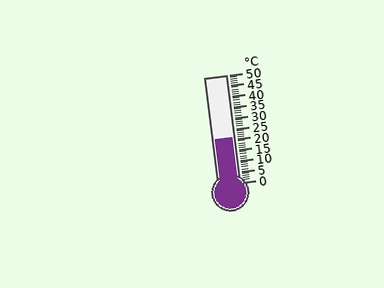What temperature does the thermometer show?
The thermometer shows approximately 21°C.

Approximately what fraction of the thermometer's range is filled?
The thermometer is filled to approximately 40% of its range.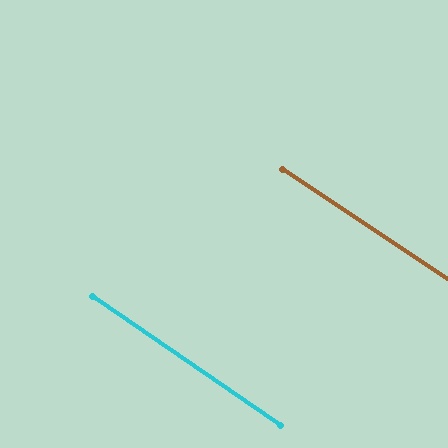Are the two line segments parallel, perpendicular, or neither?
Parallel — their directions differ by only 0.8°.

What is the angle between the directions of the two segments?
Approximately 1 degree.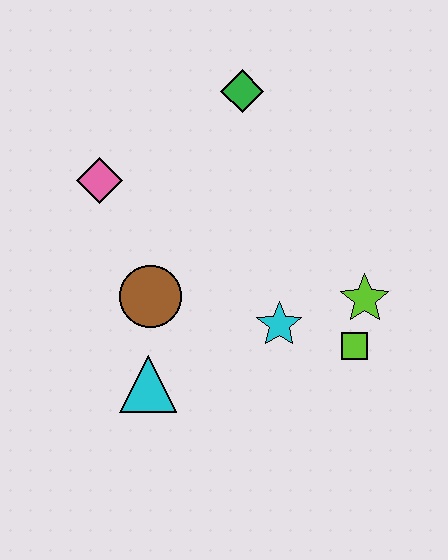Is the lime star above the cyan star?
Yes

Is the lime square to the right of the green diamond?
Yes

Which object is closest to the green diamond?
The pink diamond is closest to the green diamond.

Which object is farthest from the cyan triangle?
The green diamond is farthest from the cyan triangle.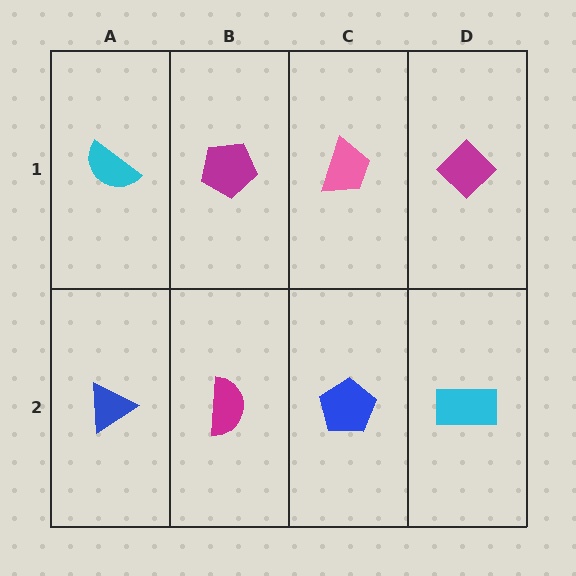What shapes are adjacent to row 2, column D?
A magenta diamond (row 1, column D), a blue pentagon (row 2, column C).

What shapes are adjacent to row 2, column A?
A cyan semicircle (row 1, column A), a magenta semicircle (row 2, column B).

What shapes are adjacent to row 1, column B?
A magenta semicircle (row 2, column B), a cyan semicircle (row 1, column A), a pink trapezoid (row 1, column C).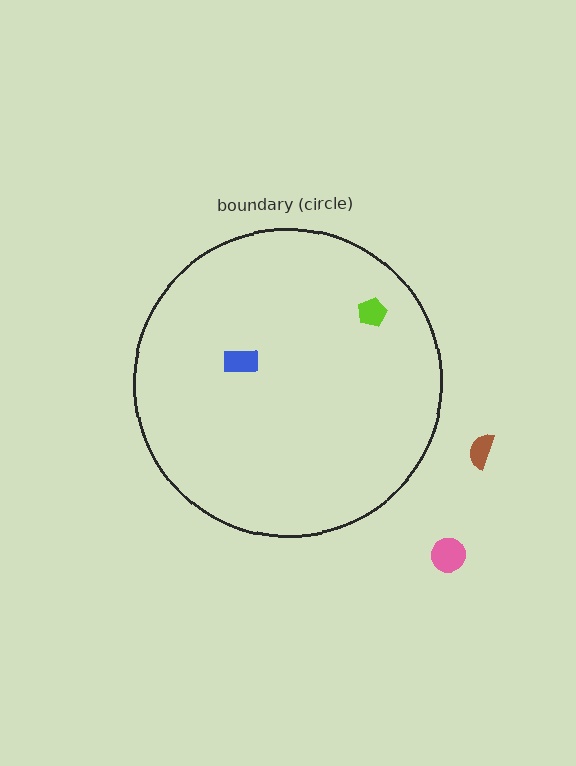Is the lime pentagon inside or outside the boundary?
Inside.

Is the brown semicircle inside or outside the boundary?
Outside.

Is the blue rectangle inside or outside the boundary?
Inside.